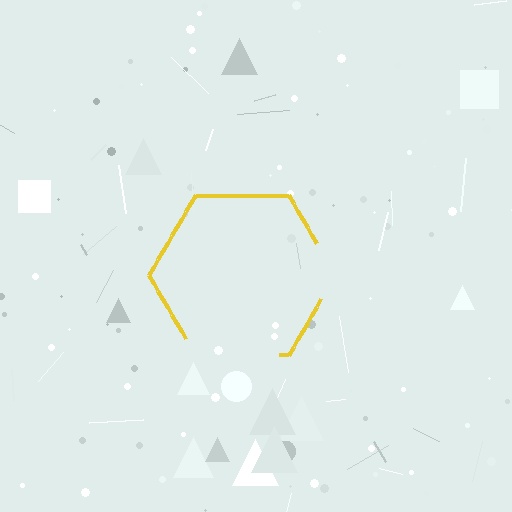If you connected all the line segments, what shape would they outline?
They would outline a hexagon.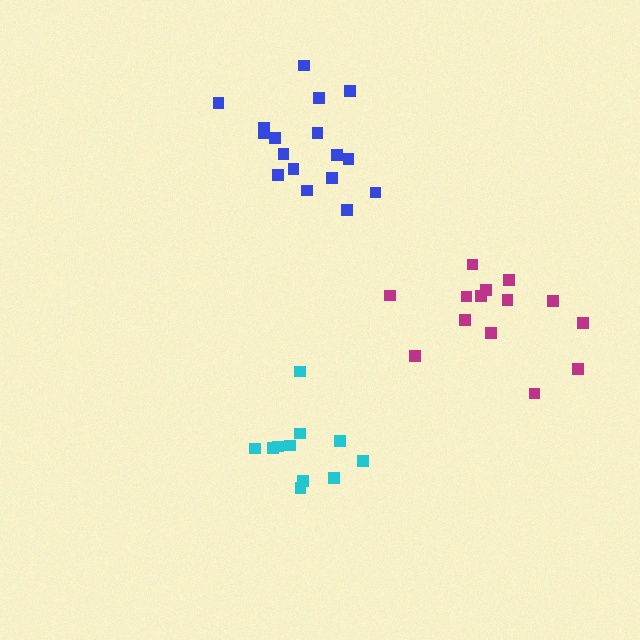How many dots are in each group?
Group 1: 11 dots, Group 2: 17 dots, Group 3: 14 dots (42 total).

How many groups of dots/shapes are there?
There are 3 groups.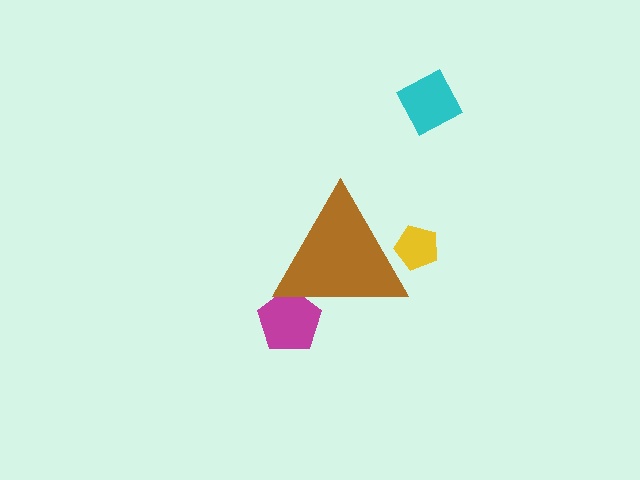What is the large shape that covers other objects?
A brown triangle.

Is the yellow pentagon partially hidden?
Yes, the yellow pentagon is partially hidden behind the brown triangle.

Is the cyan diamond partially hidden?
No, the cyan diamond is fully visible.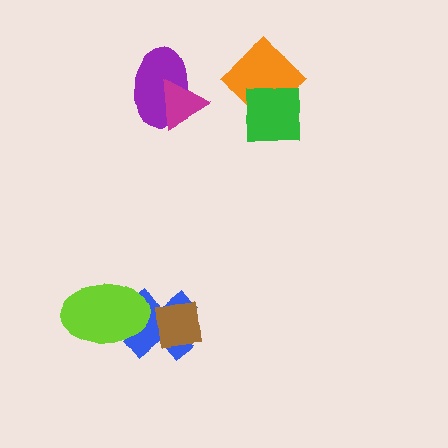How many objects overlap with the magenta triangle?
1 object overlaps with the magenta triangle.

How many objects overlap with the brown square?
1 object overlaps with the brown square.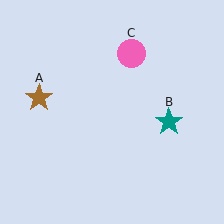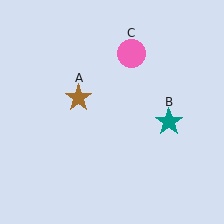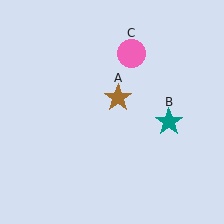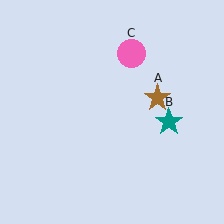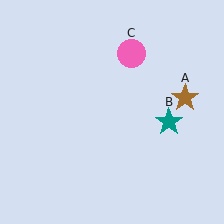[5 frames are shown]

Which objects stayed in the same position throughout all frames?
Teal star (object B) and pink circle (object C) remained stationary.